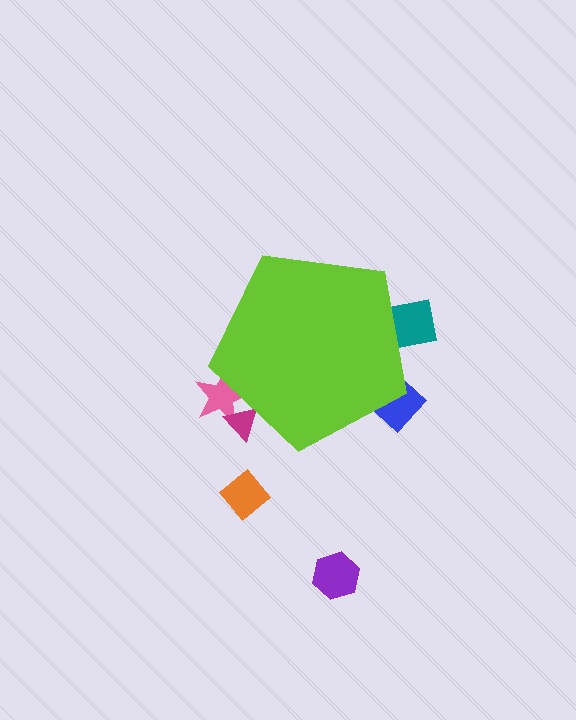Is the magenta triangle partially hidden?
Yes, the magenta triangle is partially hidden behind the lime pentagon.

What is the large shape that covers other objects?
A lime pentagon.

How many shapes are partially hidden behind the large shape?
4 shapes are partially hidden.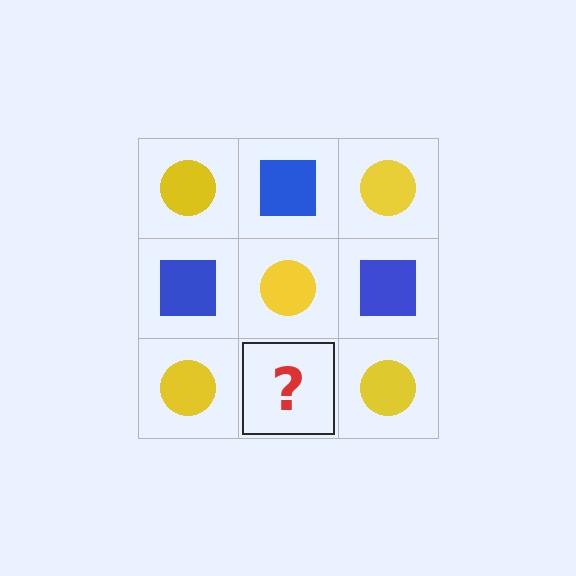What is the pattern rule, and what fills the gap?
The rule is that it alternates yellow circle and blue square in a checkerboard pattern. The gap should be filled with a blue square.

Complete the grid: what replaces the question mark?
The question mark should be replaced with a blue square.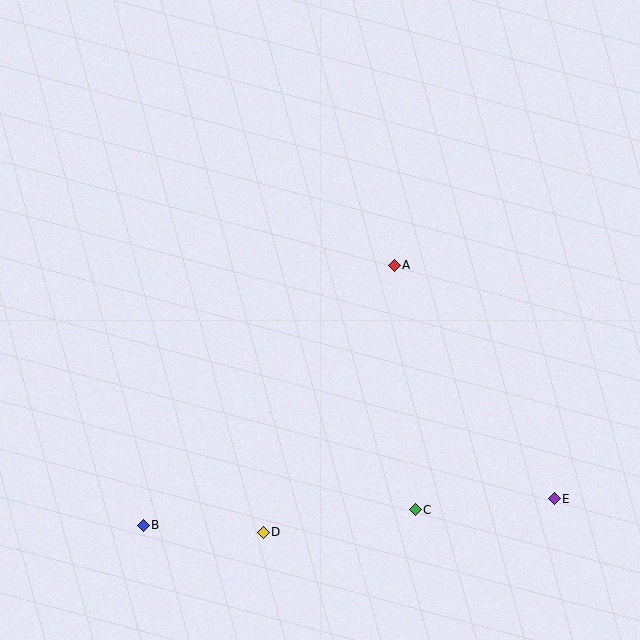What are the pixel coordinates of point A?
Point A is at (394, 265).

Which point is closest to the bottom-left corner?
Point B is closest to the bottom-left corner.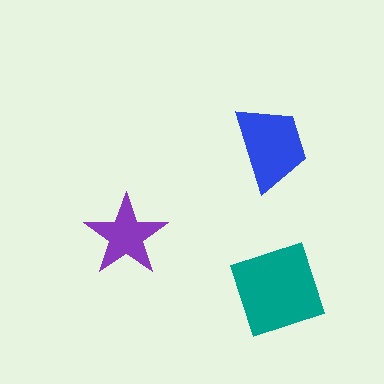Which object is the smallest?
The purple star.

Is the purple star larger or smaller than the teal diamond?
Smaller.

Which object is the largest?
The teal diamond.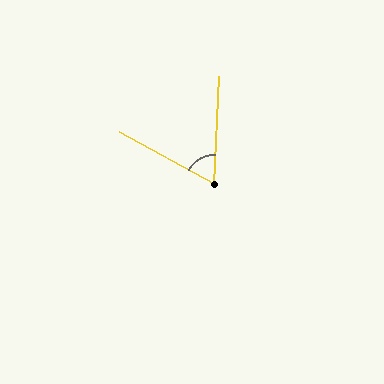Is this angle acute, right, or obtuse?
It is acute.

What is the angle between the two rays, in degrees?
Approximately 64 degrees.